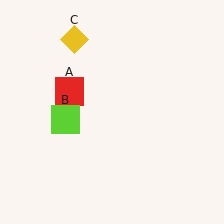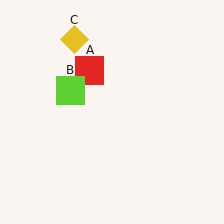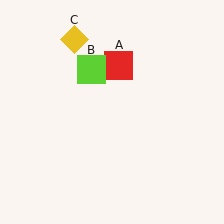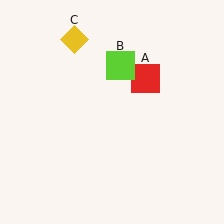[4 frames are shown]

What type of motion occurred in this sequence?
The red square (object A), lime square (object B) rotated clockwise around the center of the scene.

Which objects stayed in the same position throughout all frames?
Yellow diamond (object C) remained stationary.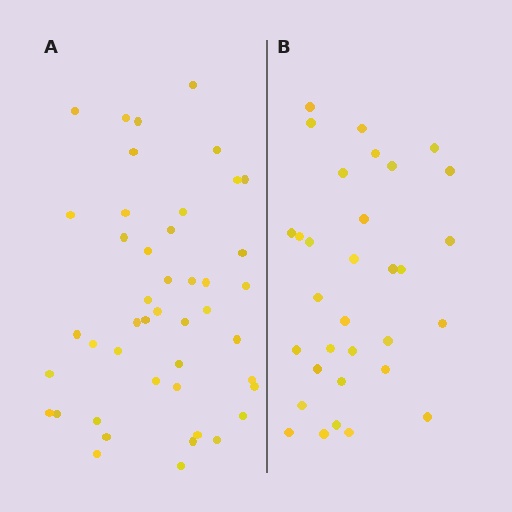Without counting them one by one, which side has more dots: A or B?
Region A (the left region) has more dots.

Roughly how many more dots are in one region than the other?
Region A has approximately 15 more dots than region B.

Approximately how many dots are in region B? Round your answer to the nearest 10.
About 30 dots. (The exact count is 32, which rounds to 30.)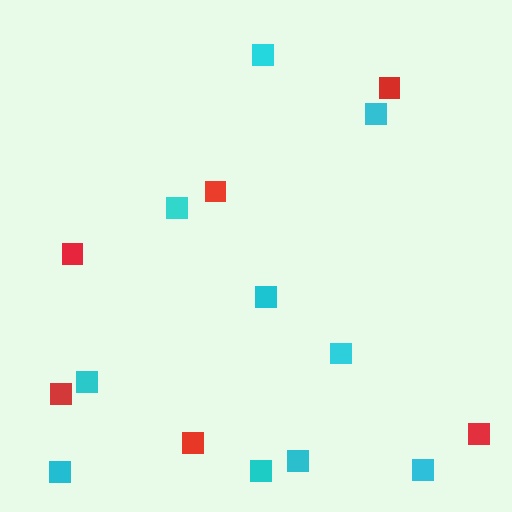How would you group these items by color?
There are 2 groups: one group of red squares (6) and one group of cyan squares (10).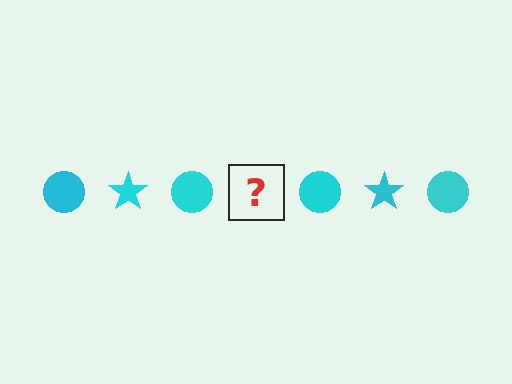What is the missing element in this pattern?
The missing element is a cyan star.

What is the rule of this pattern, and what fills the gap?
The rule is that the pattern cycles through circle, star shapes in cyan. The gap should be filled with a cyan star.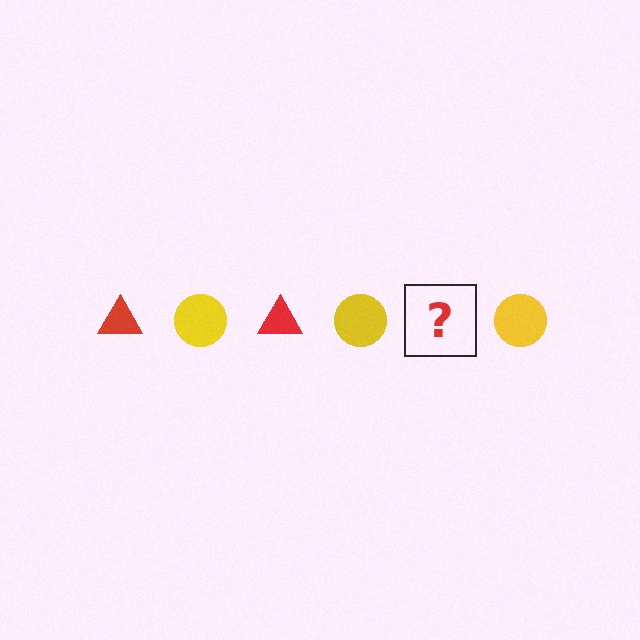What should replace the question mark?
The question mark should be replaced with a red triangle.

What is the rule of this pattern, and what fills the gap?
The rule is that the pattern alternates between red triangle and yellow circle. The gap should be filled with a red triangle.